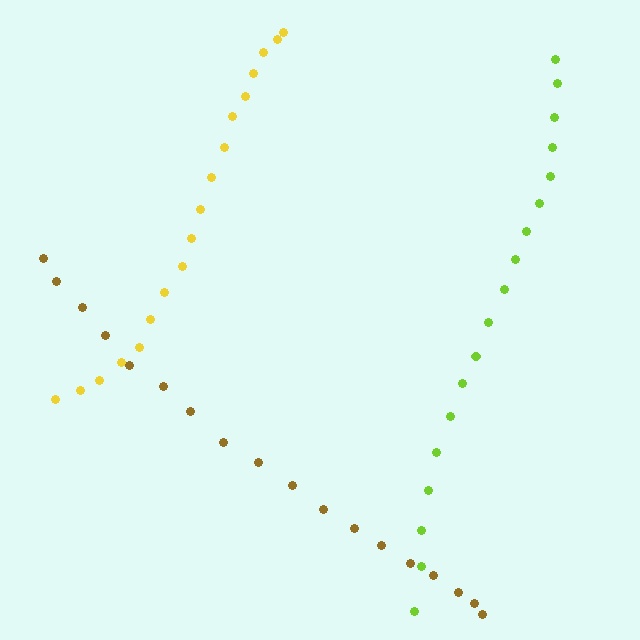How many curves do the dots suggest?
There are 3 distinct paths.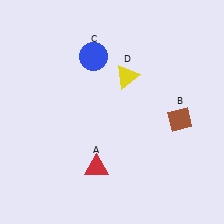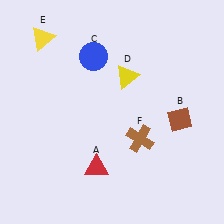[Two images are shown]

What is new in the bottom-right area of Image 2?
A brown cross (F) was added in the bottom-right area of Image 2.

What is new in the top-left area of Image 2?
A yellow triangle (E) was added in the top-left area of Image 2.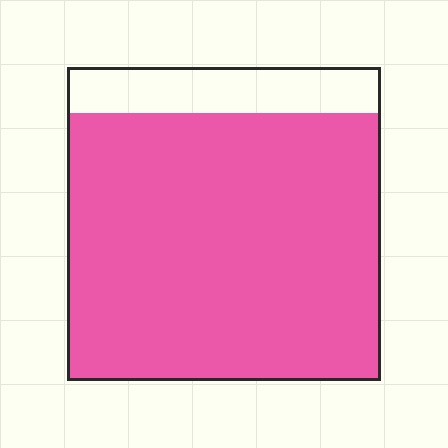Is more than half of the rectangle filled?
Yes.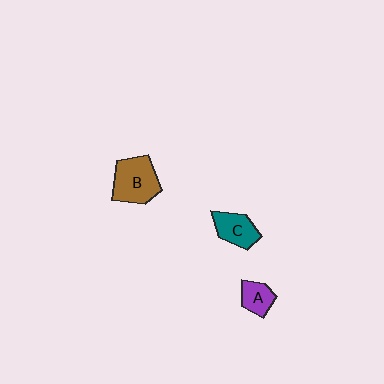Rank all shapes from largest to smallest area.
From largest to smallest: B (brown), C (teal), A (purple).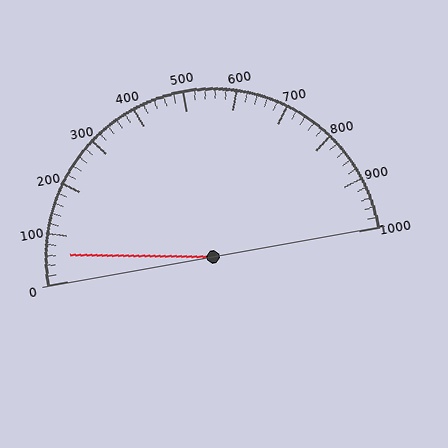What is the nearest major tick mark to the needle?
The nearest major tick mark is 100.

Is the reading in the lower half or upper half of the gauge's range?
The reading is in the lower half of the range (0 to 1000).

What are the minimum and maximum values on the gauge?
The gauge ranges from 0 to 1000.